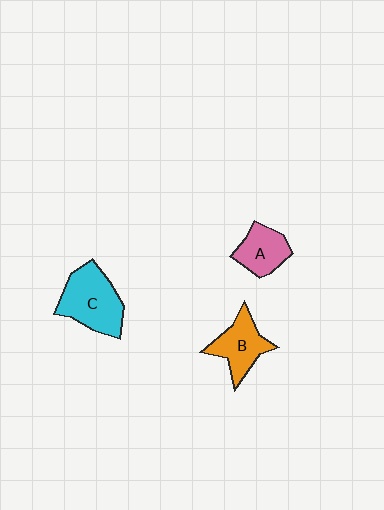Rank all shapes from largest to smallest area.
From largest to smallest: C (cyan), B (orange), A (pink).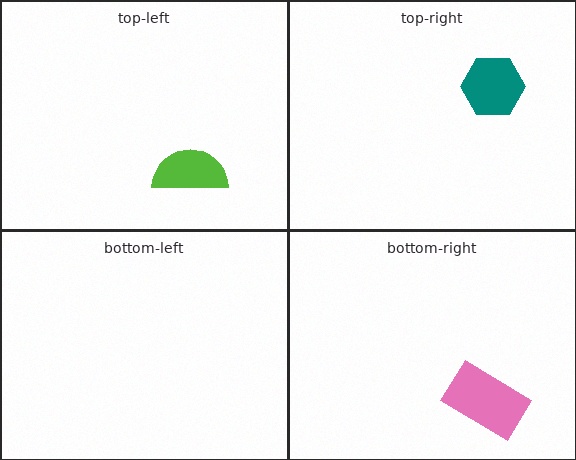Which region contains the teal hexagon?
The top-right region.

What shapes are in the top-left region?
The lime semicircle.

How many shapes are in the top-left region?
1.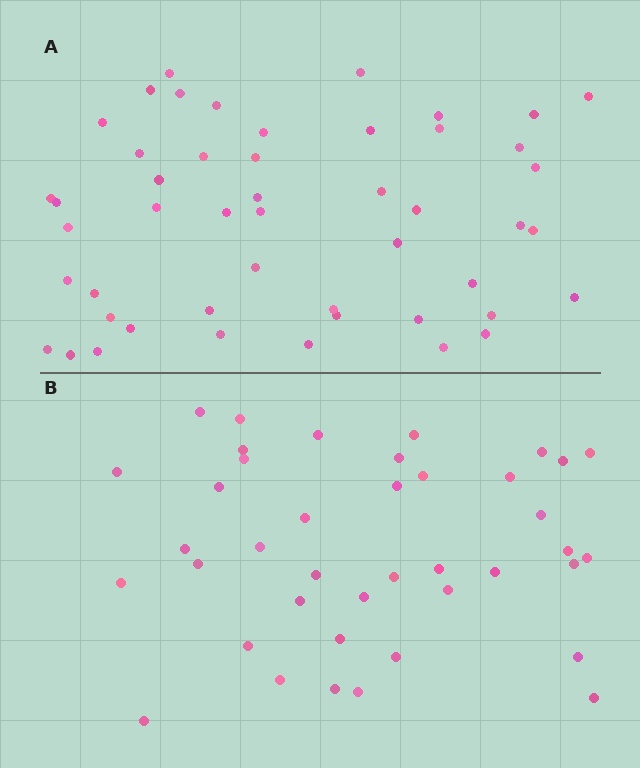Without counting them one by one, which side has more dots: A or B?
Region A (the top region) has more dots.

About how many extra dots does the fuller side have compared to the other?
Region A has roughly 8 or so more dots than region B.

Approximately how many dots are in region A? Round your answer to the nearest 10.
About 50 dots. (The exact count is 49, which rounds to 50.)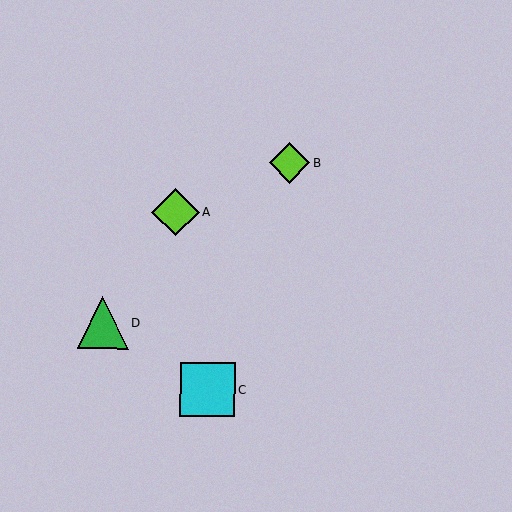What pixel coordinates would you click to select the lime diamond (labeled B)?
Click at (290, 163) to select the lime diamond B.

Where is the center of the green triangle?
The center of the green triangle is at (102, 323).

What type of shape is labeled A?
Shape A is a lime diamond.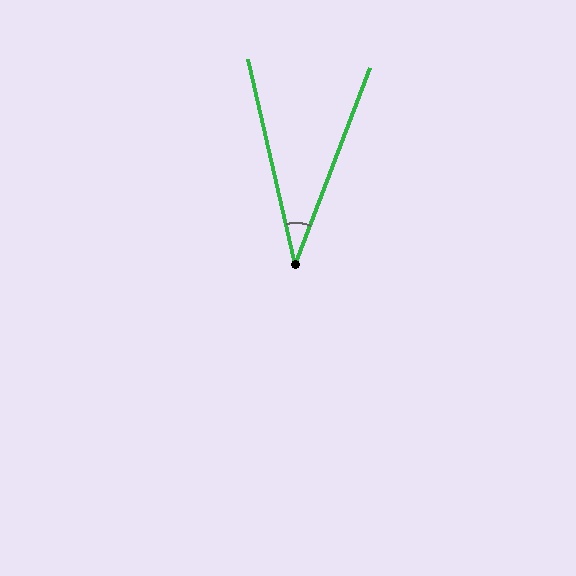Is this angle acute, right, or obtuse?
It is acute.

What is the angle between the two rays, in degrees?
Approximately 34 degrees.